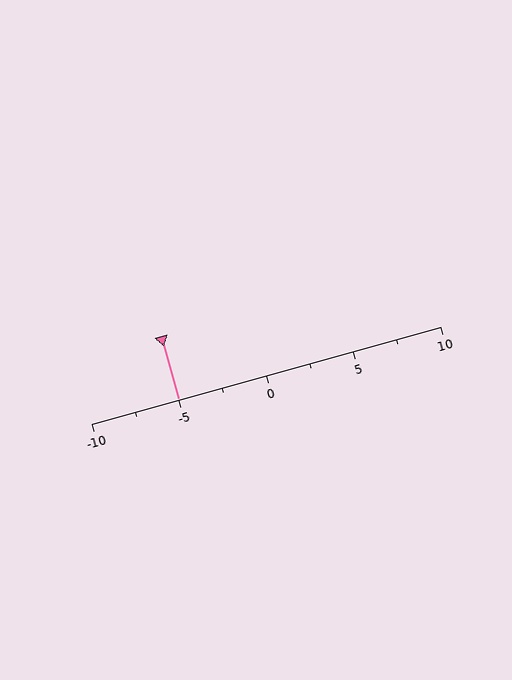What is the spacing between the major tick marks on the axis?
The major ticks are spaced 5 apart.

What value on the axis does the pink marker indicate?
The marker indicates approximately -5.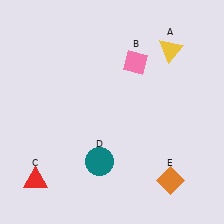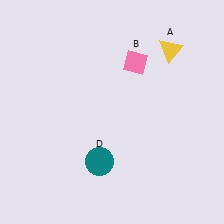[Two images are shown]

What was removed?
The orange diamond (E), the red triangle (C) were removed in Image 2.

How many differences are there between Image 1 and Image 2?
There are 2 differences between the two images.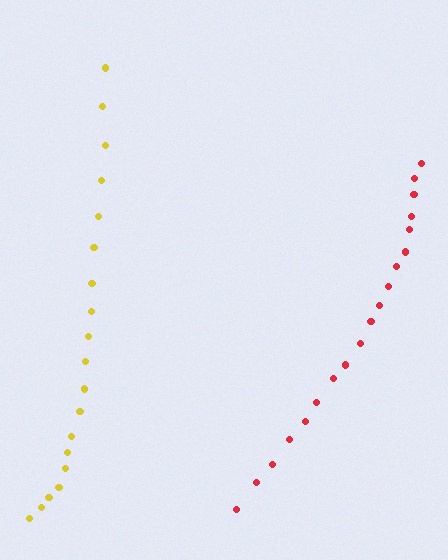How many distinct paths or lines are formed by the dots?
There are 2 distinct paths.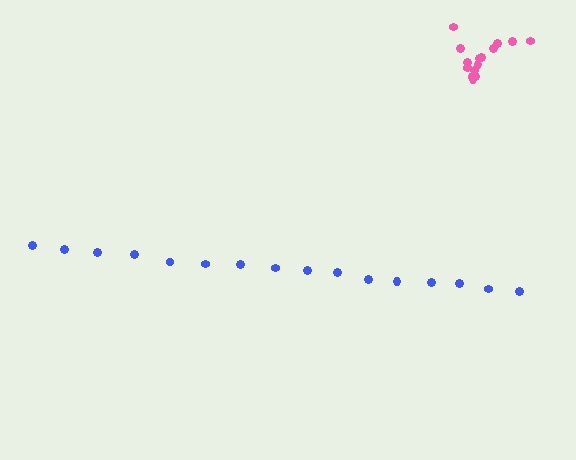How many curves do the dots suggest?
There are 2 distinct paths.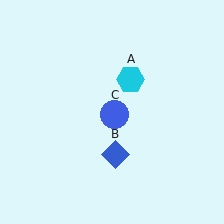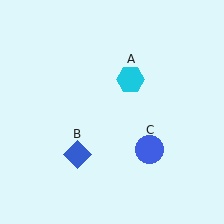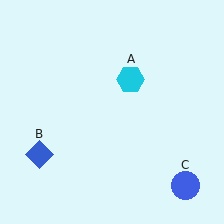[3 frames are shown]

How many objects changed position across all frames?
2 objects changed position: blue diamond (object B), blue circle (object C).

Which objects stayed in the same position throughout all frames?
Cyan hexagon (object A) remained stationary.